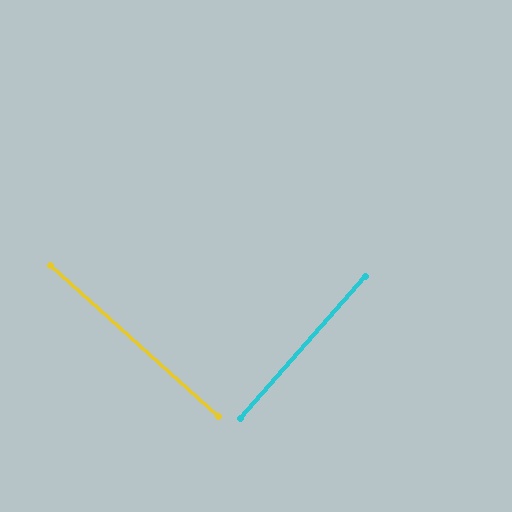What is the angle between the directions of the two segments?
Approximately 89 degrees.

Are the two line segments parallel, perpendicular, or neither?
Perpendicular — they meet at approximately 89°.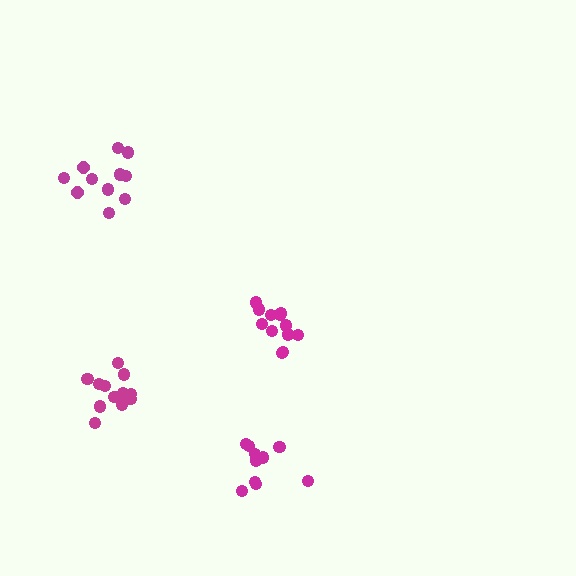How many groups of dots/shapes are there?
There are 4 groups.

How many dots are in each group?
Group 1: 12 dots, Group 2: 10 dots, Group 3: 12 dots, Group 4: 14 dots (48 total).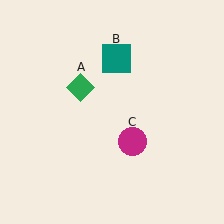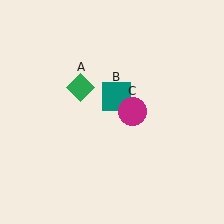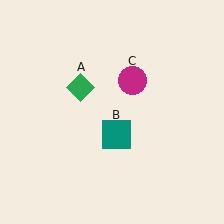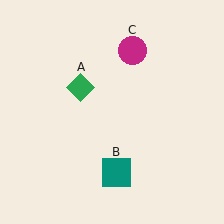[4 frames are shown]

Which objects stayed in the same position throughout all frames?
Green diamond (object A) remained stationary.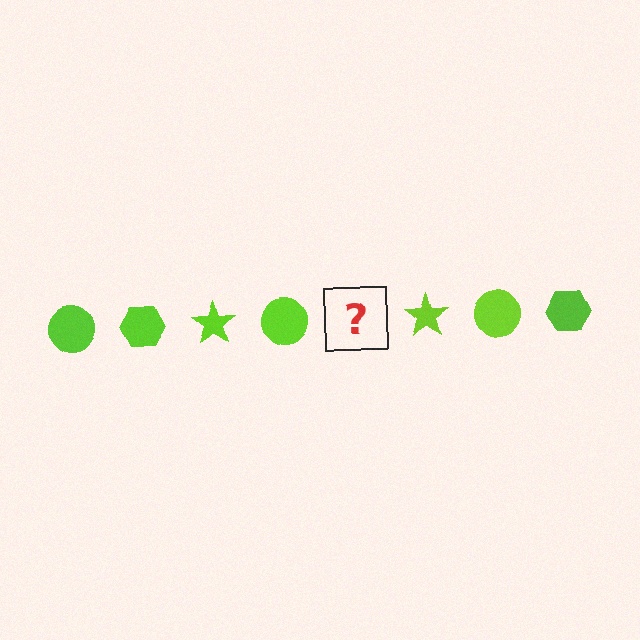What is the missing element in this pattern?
The missing element is a lime hexagon.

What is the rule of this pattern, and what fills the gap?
The rule is that the pattern cycles through circle, hexagon, star shapes in lime. The gap should be filled with a lime hexagon.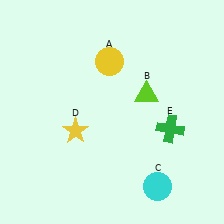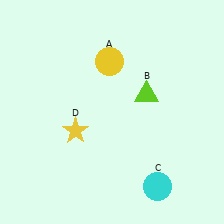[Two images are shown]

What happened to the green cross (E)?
The green cross (E) was removed in Image 2. It was in the bottom-right area of Image 1.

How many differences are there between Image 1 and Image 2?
There is 1 difference between the two images.